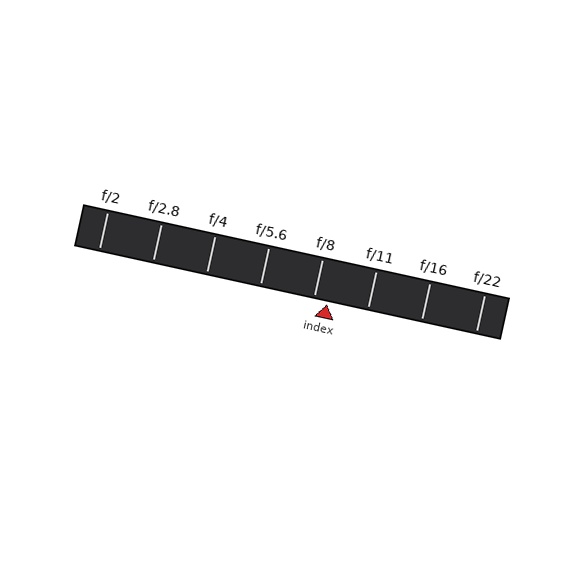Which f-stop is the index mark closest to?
The index mark is closest to f/8.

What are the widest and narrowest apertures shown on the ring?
The widest aperture shown is f/2 and the narrowest is f/22.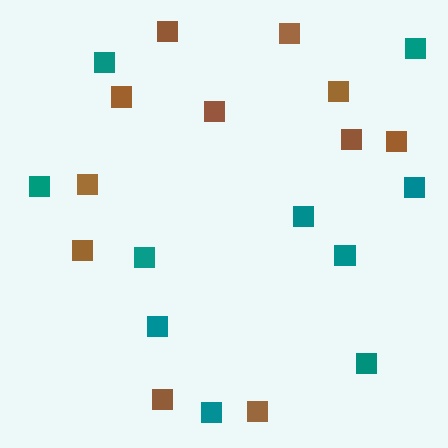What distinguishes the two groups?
There are 2 groups: one group of teal squares (10) and one group of brown squares (11).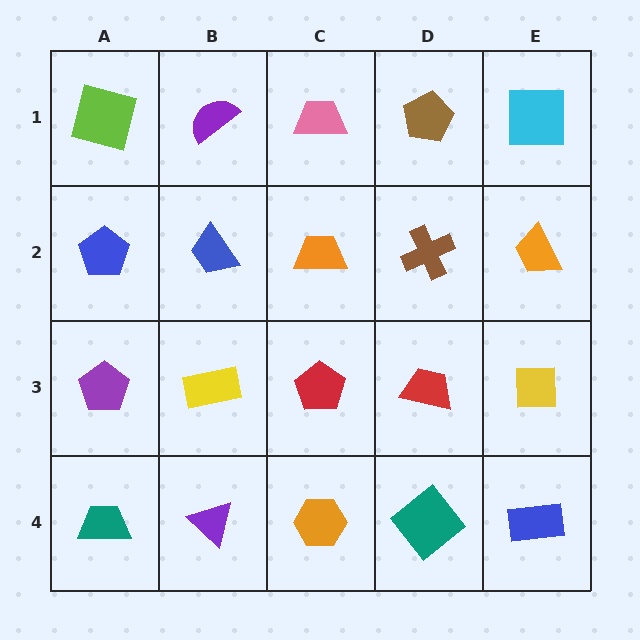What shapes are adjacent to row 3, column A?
A blue pentagon (row 2, column A), a teal trapezoid (row 4, column A), a yellow rectangle (row 3, column B).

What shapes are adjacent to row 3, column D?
A brown cross (row 2, column D), a teal diamond (row 4, column D), a red pentagon (row 3, column C), a yellow square (row 3, column E).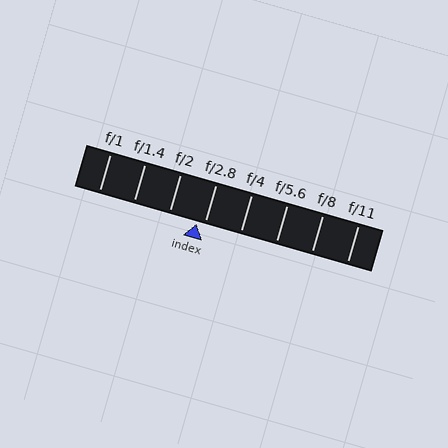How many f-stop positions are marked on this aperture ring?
There are 8 f-stop positions marked.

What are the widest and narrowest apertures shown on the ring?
The widest aperture shown is f/1 and the narrowest is f/11.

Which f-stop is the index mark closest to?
The index mark is closest to f/2.8.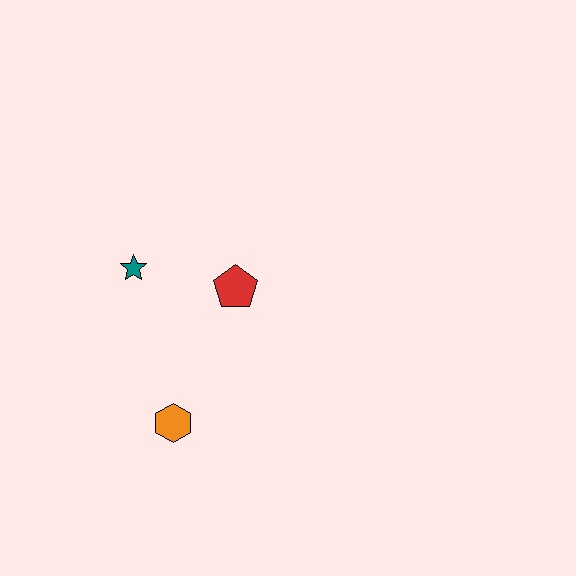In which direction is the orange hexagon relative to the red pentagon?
The orange hexagon is below the red pentagon.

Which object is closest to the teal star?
The red pentagon is closest to the teal star.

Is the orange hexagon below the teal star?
Yes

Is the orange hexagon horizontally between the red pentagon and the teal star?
Yes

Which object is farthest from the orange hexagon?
The teal star is farthest from the orange hexagon.